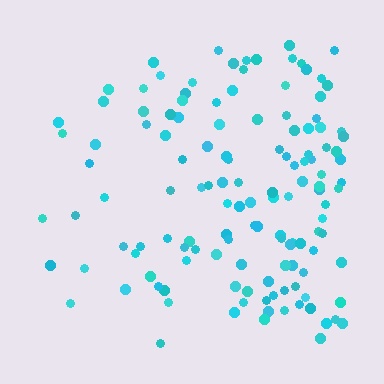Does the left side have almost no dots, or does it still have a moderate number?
Still a moderate number, just noticeably fewer than the right.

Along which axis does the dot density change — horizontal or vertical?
Horizontal.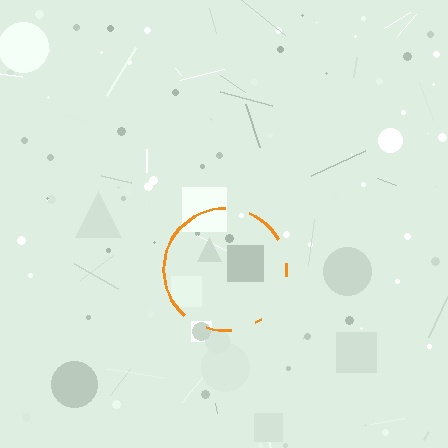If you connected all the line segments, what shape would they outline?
They would outline a circle.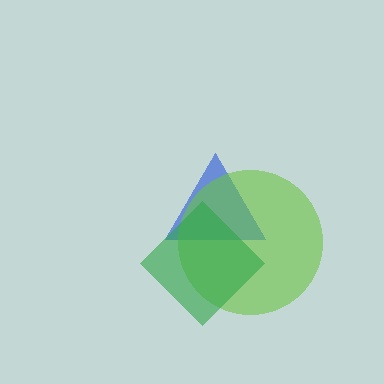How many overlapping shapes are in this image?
There are 3 overlapping shapes in the image.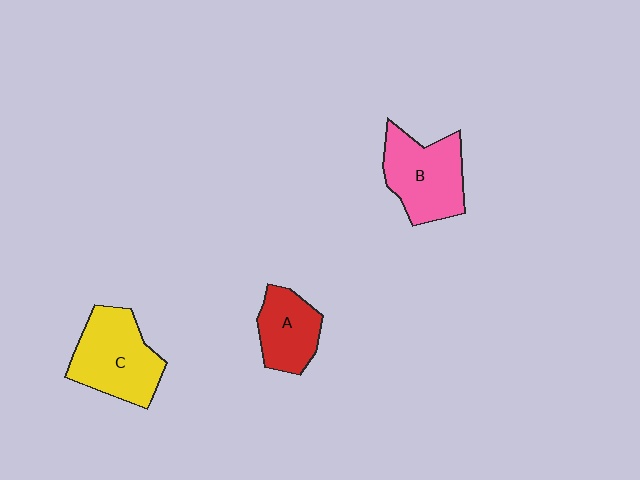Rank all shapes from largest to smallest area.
From largest to smallest: C (yellow), B (pink), A (red).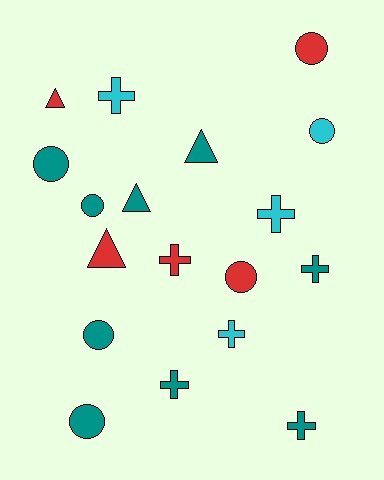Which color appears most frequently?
Teal, with 9 objects.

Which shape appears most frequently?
Cross, with 7 objects.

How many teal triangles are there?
There are 2 teal triangles.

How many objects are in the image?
There are 18 objects.